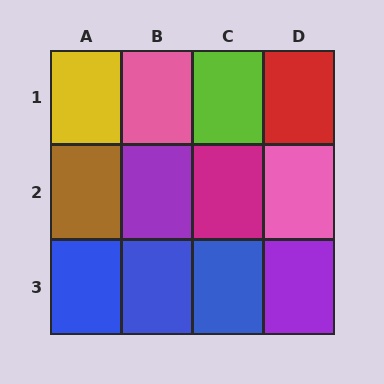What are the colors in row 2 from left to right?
Brown, purple, magenta, pink.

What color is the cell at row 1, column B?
Pink.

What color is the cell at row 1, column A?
Yellow.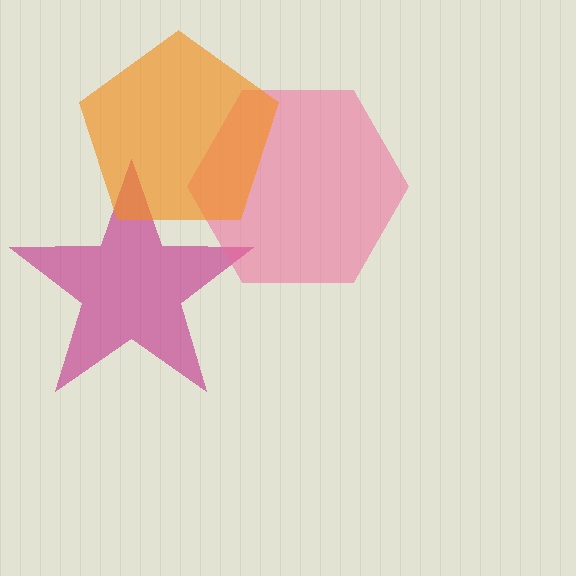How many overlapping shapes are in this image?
There are 3 overlapping shapes in the image.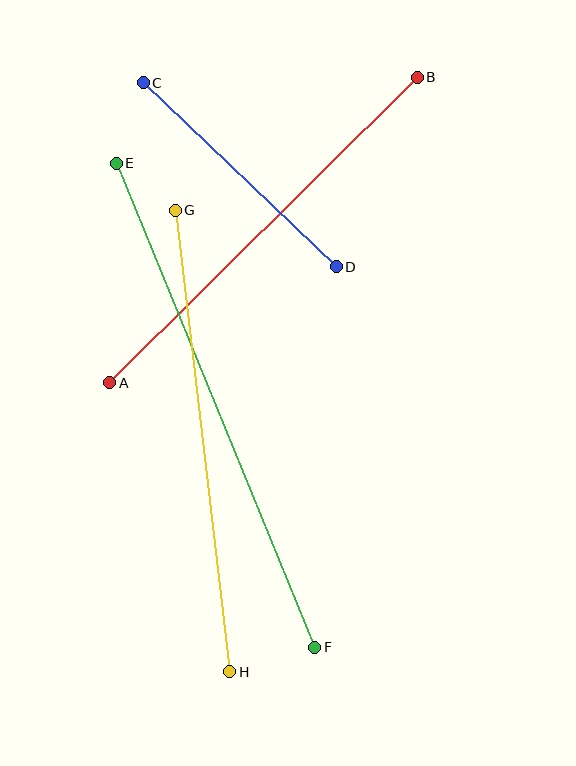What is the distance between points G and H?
The distance is approximately 465 pixels.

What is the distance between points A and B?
The distance is approximately 433 pixels.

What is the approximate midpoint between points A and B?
The midpoint is at approximately (263, 230) pixels.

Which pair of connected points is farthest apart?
Points E and F are farthest apart.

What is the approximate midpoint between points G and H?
The midpoint is at approximately (203, 441) pixels.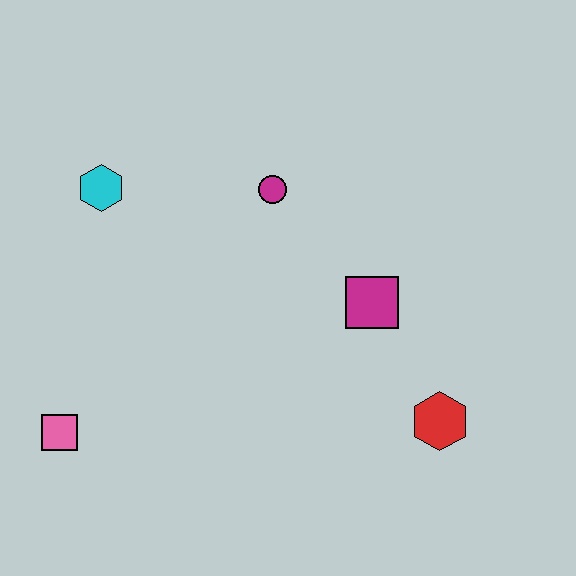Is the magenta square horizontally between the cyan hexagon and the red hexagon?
Yes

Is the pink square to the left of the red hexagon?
Yes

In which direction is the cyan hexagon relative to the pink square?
The cyan hexagon is above the pink square.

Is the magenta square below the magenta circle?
Yes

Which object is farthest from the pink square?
The red hexagon is farthest from the pink square.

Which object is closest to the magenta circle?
The magenta square is closest to the magenta circle.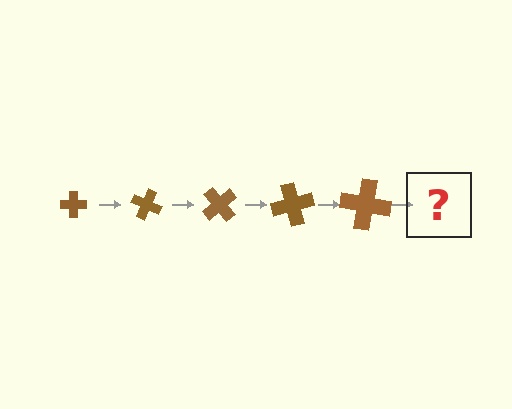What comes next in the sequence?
The next element should be a cross, larger than the previous one and rotated 125 degrees from the start.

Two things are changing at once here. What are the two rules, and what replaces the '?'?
The two rules are that the cross grows larger each step and it rotates 25 degrees each step. The '?' should be a cross, larger than the previous one and rotated 125 degrees from the start.